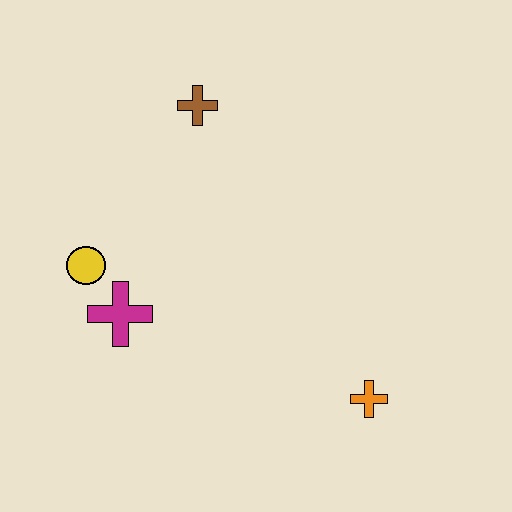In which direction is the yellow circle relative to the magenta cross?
The yellow circle is above the magenta cross.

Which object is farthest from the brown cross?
The orange cross is farthest from the brown cross.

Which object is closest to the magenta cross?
The yellow circle is closest to the magenta cross.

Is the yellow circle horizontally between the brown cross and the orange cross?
No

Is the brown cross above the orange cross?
Yes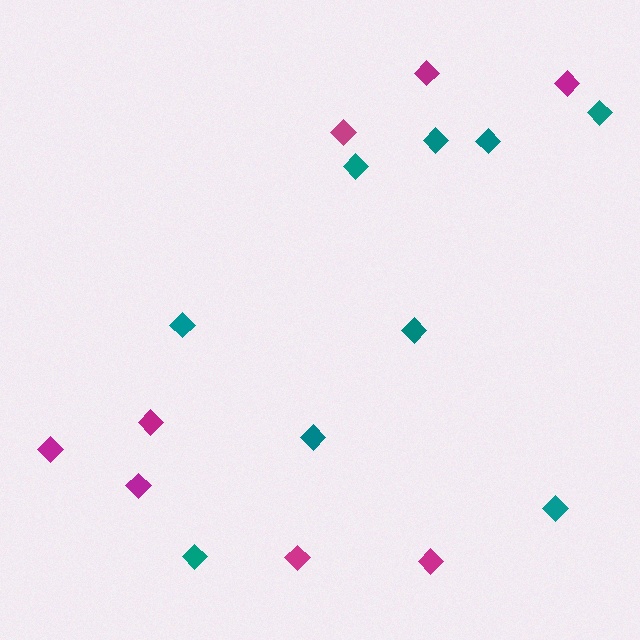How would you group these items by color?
There are 2 groups: one group of magenta diamonds (8) and one group of teal diamonds (9).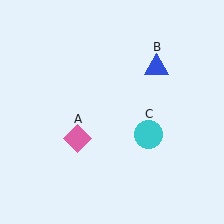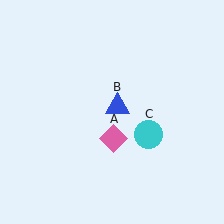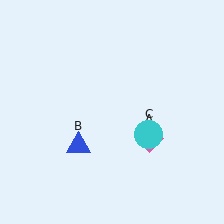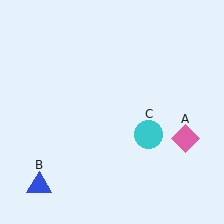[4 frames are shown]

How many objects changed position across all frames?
2 objects changed position: pink diamond (object A), blue triangle (object B).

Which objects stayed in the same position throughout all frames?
Cyan circle (object C) remained stationary.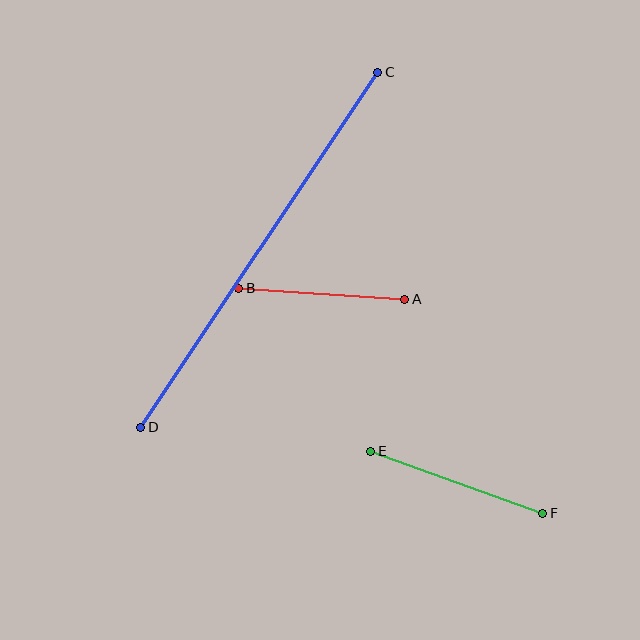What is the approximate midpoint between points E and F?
The midpoint is at approximately (457, 482) pixels.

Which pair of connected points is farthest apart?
Points C and D are farthest apart.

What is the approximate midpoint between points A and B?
The midpoint is at approximately (322, 294) pixels.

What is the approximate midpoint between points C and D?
The midpoint is at approximately (259, 250) pixels.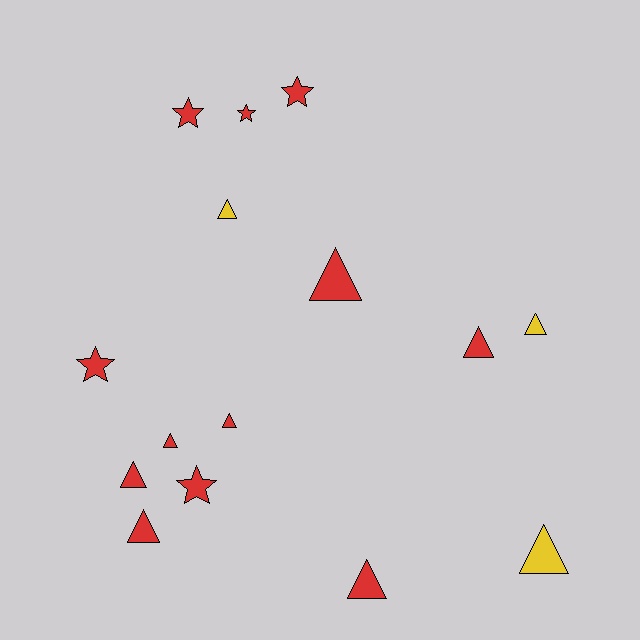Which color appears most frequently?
Red, with 12 objects.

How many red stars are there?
There are 5 red stars.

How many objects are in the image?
There are 15 objects.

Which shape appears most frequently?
Triangle, with 10 objects.